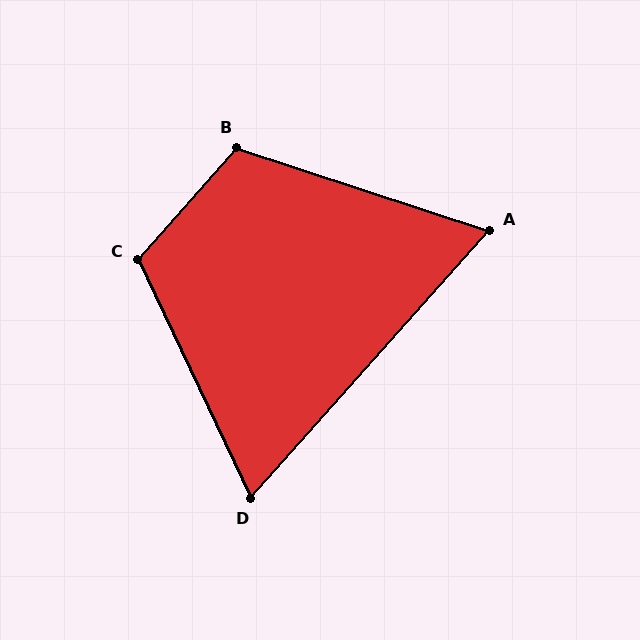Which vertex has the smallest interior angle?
A, at approximately 66 degrees.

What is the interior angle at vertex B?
Approximately 113 degrees (obtuse).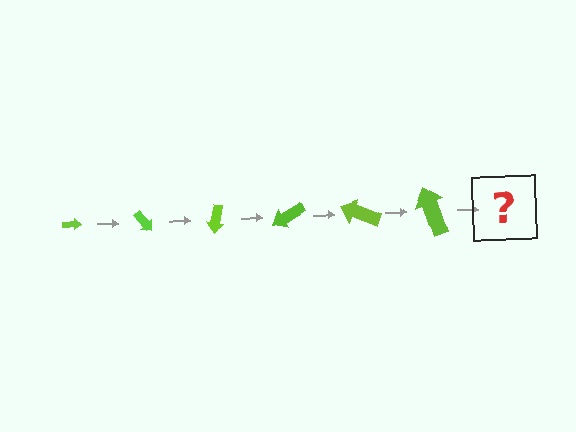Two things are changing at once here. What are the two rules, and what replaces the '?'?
The two rules are that the arrow grows larger each step and it rotates 50 degrees each step. The '?' should be an arrow, larger than the previous one and rotated 300 degrees from the start.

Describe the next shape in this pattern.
It should be an arrow, larger than the previous one and rotated 300 degrees from the start.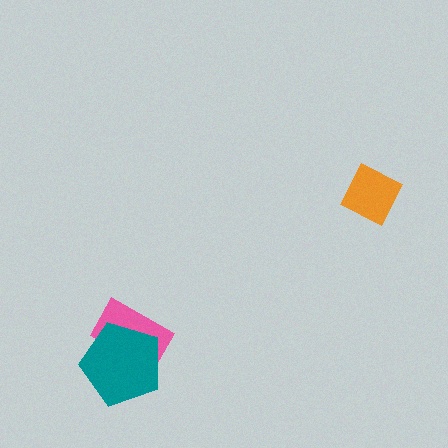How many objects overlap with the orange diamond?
0 objects overlap with the orange diamond.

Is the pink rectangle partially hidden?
Yes, it is partially covered by another shape.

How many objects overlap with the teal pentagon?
1 object overlaps with the teal pentagon.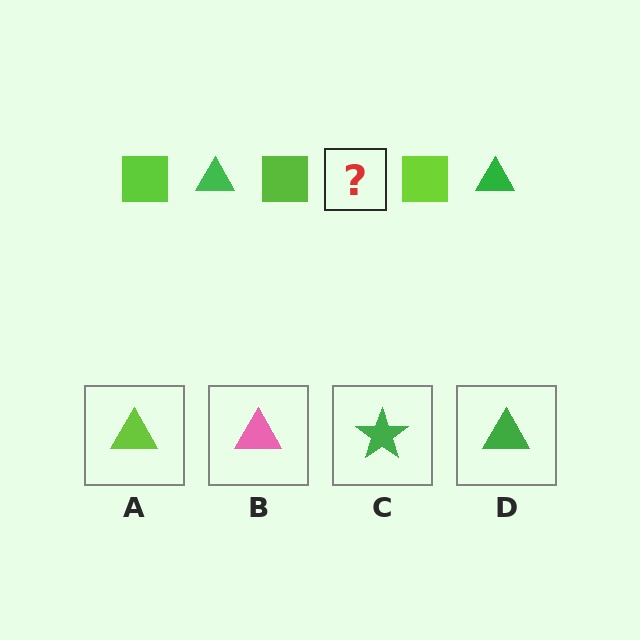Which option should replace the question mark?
Option D.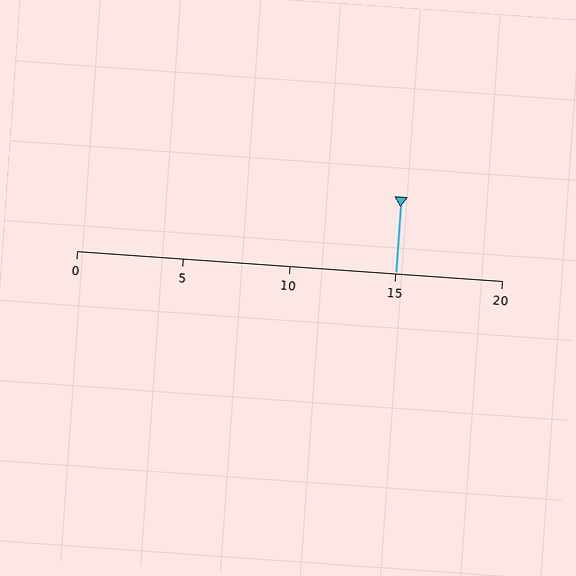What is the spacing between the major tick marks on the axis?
The major ticks are spaced 5 apart.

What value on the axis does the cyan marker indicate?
The marker indicates approximately 15.